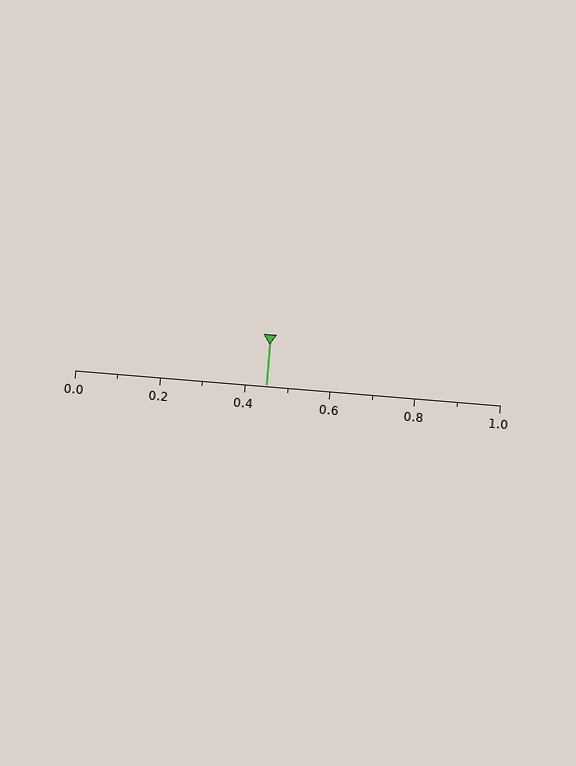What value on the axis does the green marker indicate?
The marker indicates approximately 0.45.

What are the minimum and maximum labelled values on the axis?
The axis runs from 0.0 to 1.0.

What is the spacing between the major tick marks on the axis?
The major ticks are spaced 0.2 apart.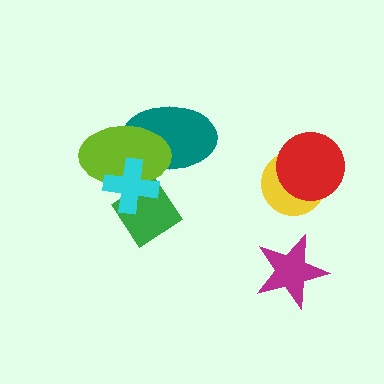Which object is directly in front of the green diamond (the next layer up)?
The lime ellipse is directly in front of the green diamond.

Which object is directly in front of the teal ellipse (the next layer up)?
The lime ellipse is directly in front of the teal ellipse.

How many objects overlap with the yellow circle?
1 object overlaps with the yellow circle.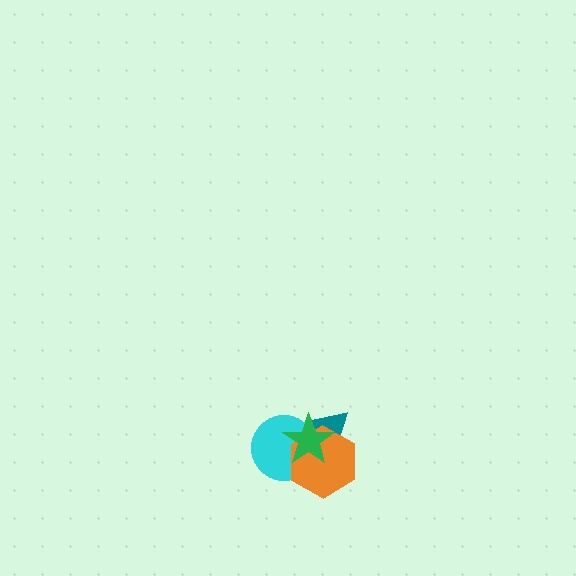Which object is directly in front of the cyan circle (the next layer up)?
The orange hexagon is directly in front of the cyan circle.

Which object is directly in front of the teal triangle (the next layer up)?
The cyan circle is directly in front of the teal triangle.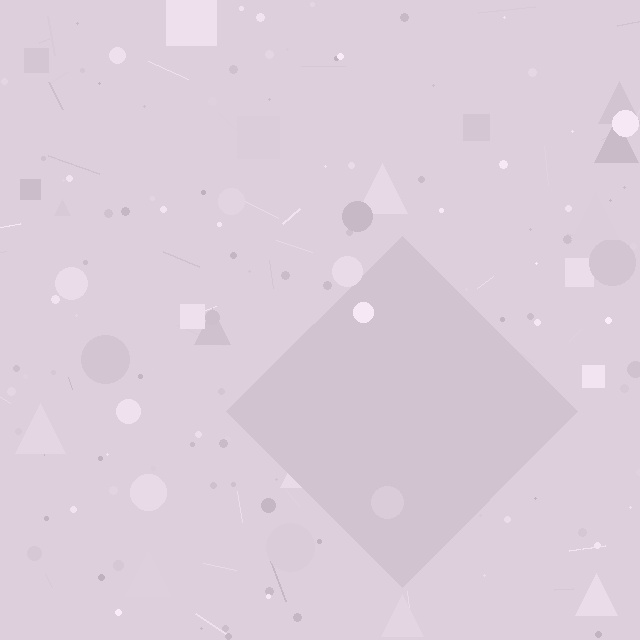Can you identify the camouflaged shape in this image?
The camouflaged shape is a diamond.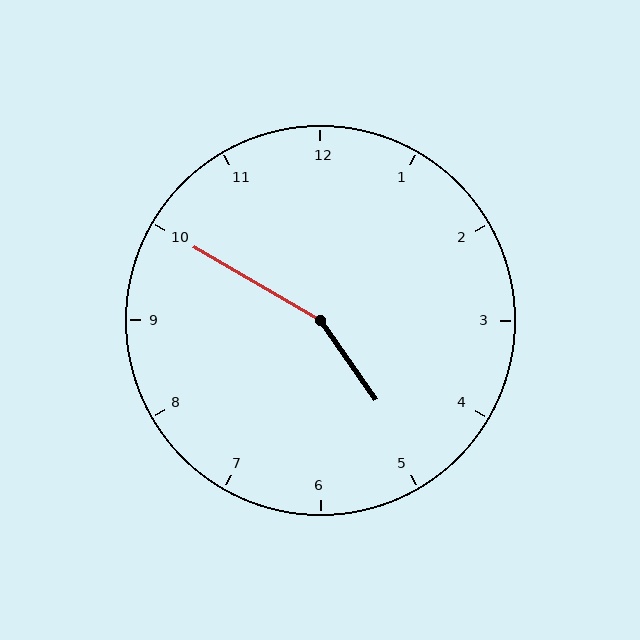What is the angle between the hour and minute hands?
Approximately 155 degrees.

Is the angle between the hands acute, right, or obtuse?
It is obtuse.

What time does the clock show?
4:50.